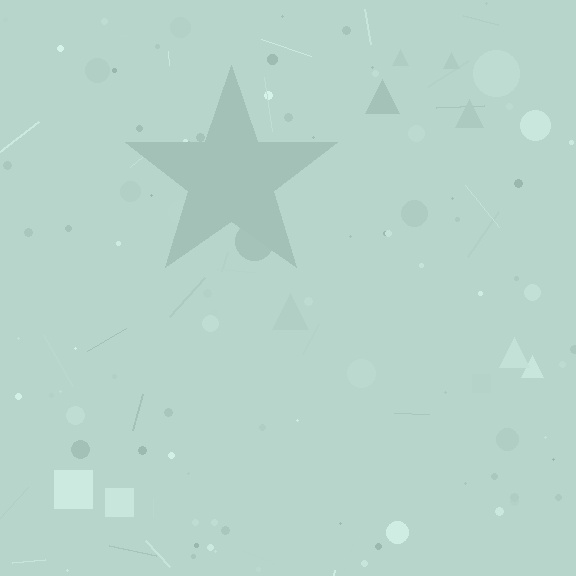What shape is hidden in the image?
A star is hidden in the image.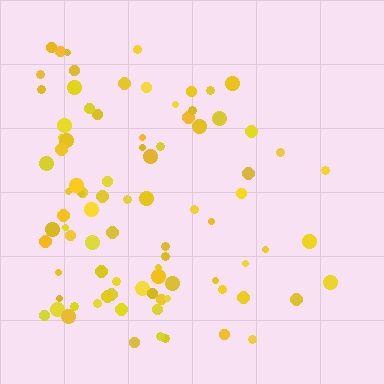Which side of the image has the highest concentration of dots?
The left.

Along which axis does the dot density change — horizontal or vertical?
Horizontal.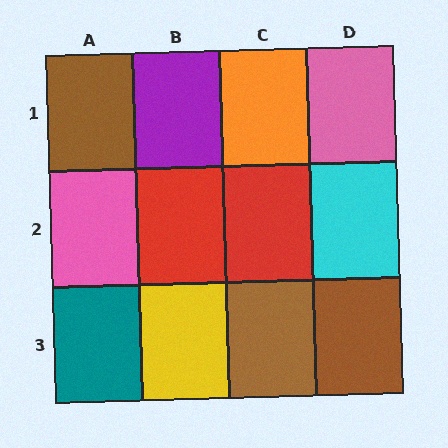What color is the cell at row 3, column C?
Brown.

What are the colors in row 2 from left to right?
Pink, red, red, cyan.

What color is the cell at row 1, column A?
Brown.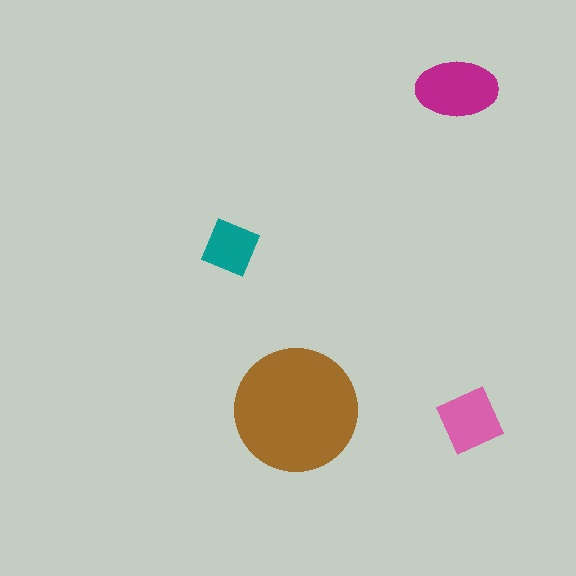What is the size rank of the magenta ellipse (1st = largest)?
2nd.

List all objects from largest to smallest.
The brown circle, the magenta ellipse, the pink diamond, the teal square.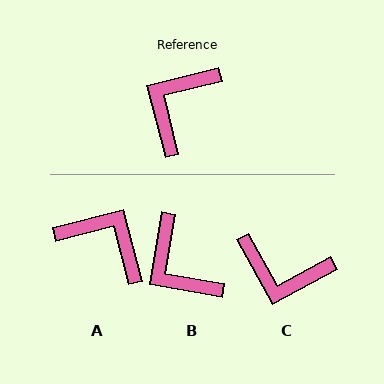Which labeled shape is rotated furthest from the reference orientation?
C, about 105 degrees away.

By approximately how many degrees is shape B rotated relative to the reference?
Approximately 66 degrees counter-clockwise.